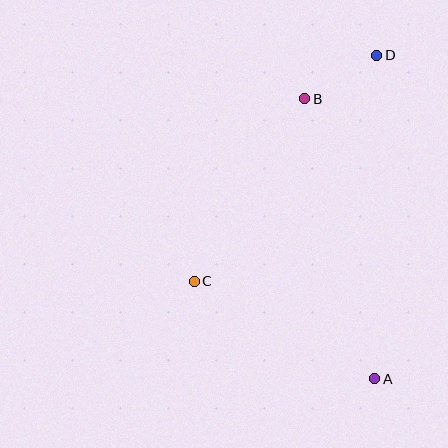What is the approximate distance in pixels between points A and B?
The distance between A and B is approximately 289 pixels.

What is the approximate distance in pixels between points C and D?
The distance between C and D is approximately 290 pixels.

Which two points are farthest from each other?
Points A and D are farthest from each other.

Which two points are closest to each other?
Points B and D are closest to each other.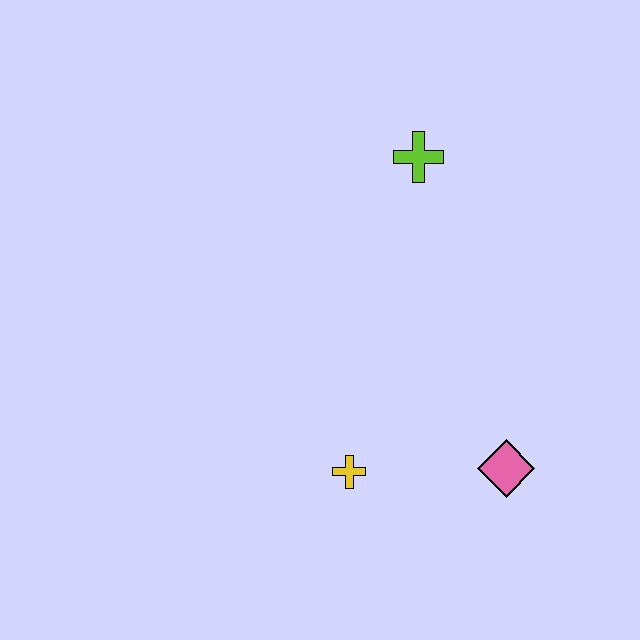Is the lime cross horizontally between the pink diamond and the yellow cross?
Yes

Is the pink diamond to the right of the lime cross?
Yes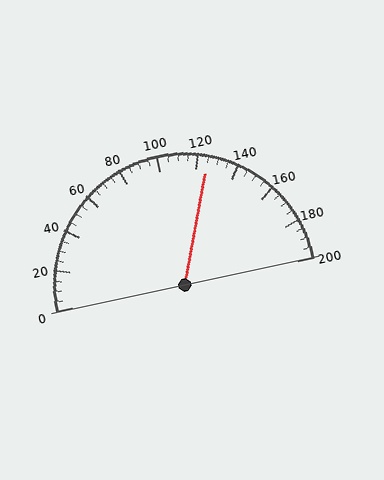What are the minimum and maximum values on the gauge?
The gauge ranges from 0 to 200.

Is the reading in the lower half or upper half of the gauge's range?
The reading is in the upper half of the range (0 to 200).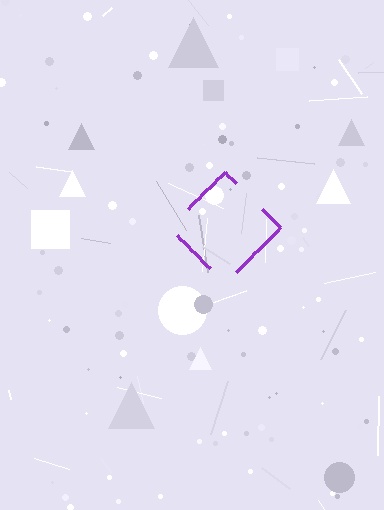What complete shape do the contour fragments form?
The contour fragments form a diamond.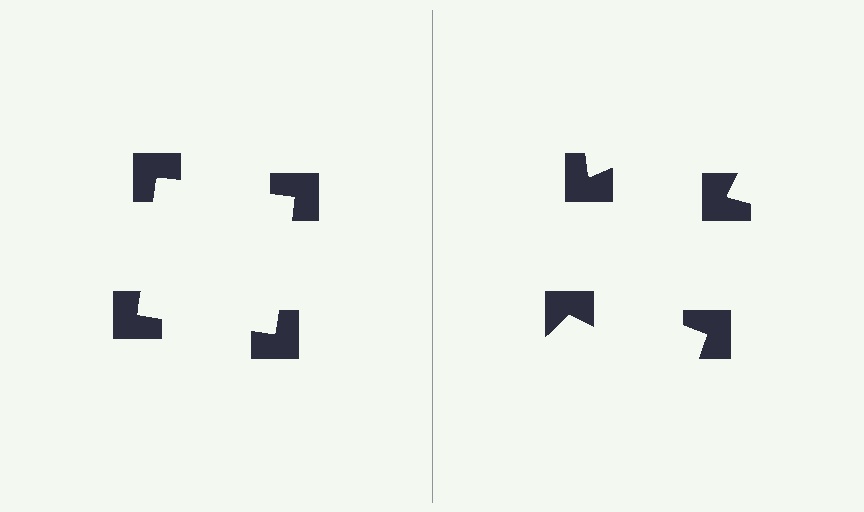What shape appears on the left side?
An illusory square.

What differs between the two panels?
The notched squares are positioned identically on both sides; only the wedge orientations differ. On the left they align to a square; on the right they are misaligned.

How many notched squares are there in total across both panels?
8 — 4 on each side.